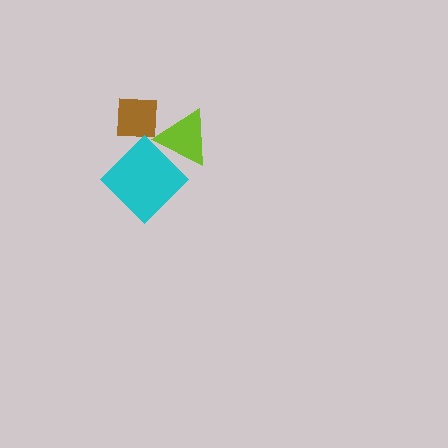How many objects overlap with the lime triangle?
2 objects overlap with the lime triangle.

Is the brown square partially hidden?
Yes, it is partially covered by another shape.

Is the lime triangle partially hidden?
No, no other shape covers it.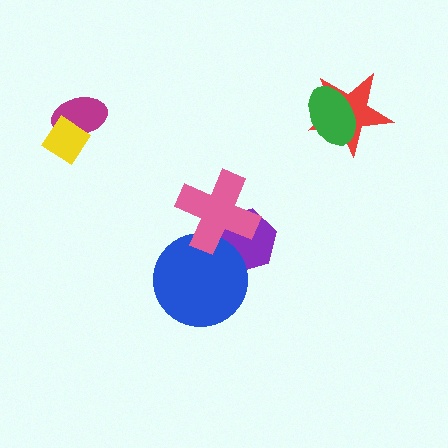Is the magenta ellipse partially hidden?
Yes, it is partially covered by another shape.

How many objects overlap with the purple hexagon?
2 objects overlap with the purple hexagon.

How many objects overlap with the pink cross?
2 objects overlap with the pink cross.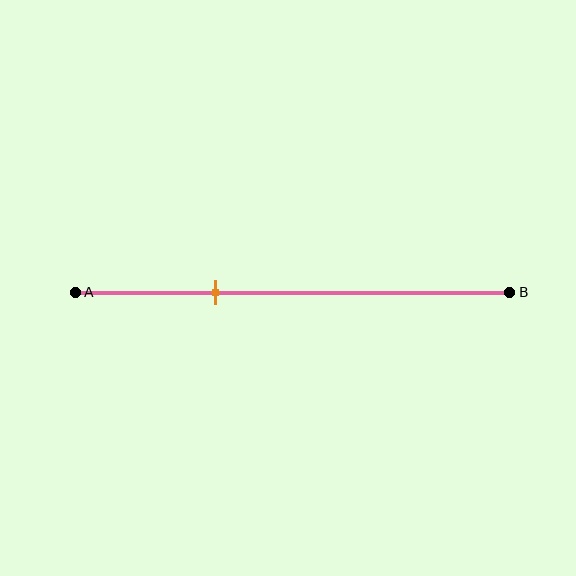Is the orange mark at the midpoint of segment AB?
No, the mark is at about 30% from A, not at the 50% midpoint.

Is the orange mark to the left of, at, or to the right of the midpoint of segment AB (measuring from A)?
The orange mark is to the left of the midpoint of segment AB.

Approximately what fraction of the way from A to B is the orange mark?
The orange mark is approximately 30% of the way from A to B.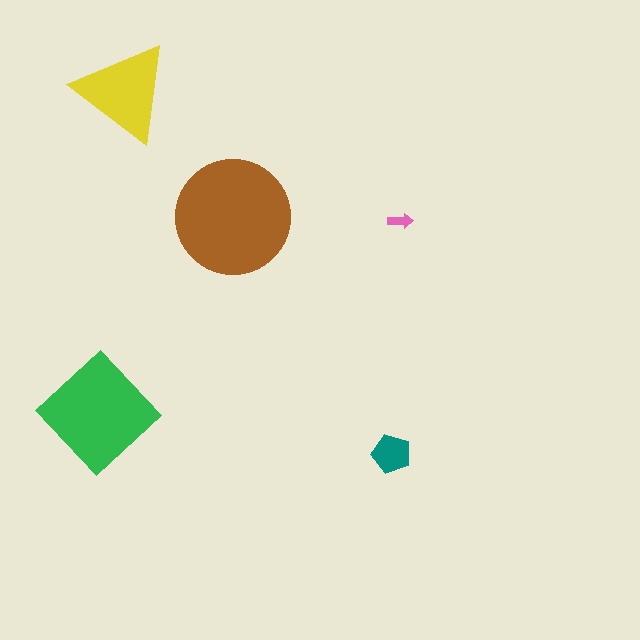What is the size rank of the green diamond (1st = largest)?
2nd.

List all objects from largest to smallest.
The brown circle, the green diamond, the yellow triangle, the teal pentagon, the pink arrow.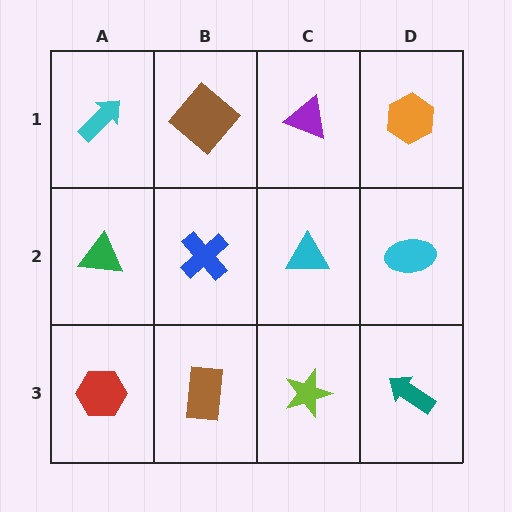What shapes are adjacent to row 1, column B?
A blue cross (row 2, column B), a cyan arrow (row 1, column A), a purple triangle (row 1, column C).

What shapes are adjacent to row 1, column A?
A green triangle (row 2, column A), a brown diamond (row 1, column B).